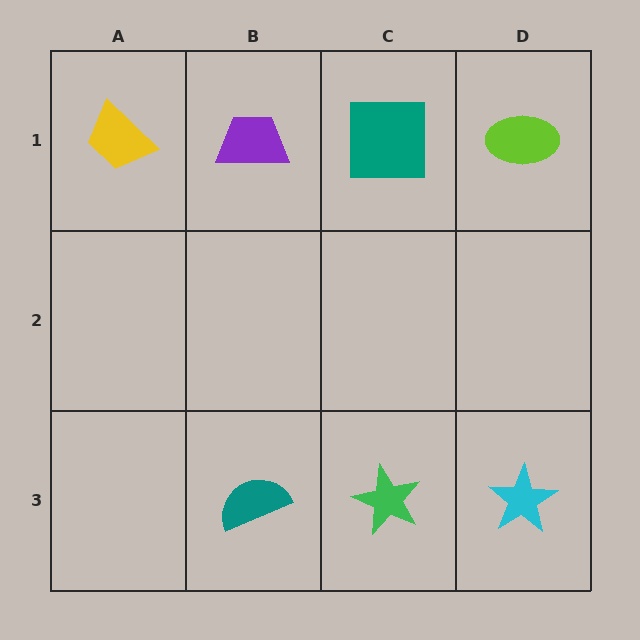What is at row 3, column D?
A cyan star.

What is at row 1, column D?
A lime ellipse.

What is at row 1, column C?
A teal square.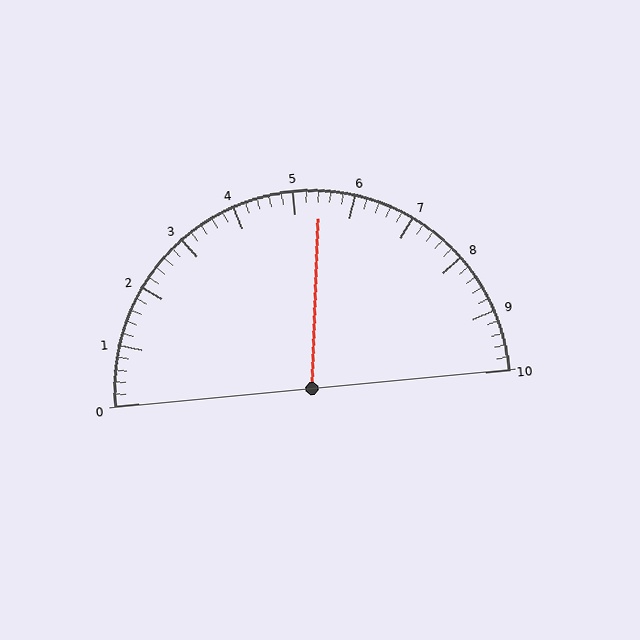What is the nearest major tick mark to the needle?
The nearest major tick mark is 5.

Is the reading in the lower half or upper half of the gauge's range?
The reading is in the upper half of the range (0 to 10).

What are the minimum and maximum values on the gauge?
The gauge ranges from 0 to 10.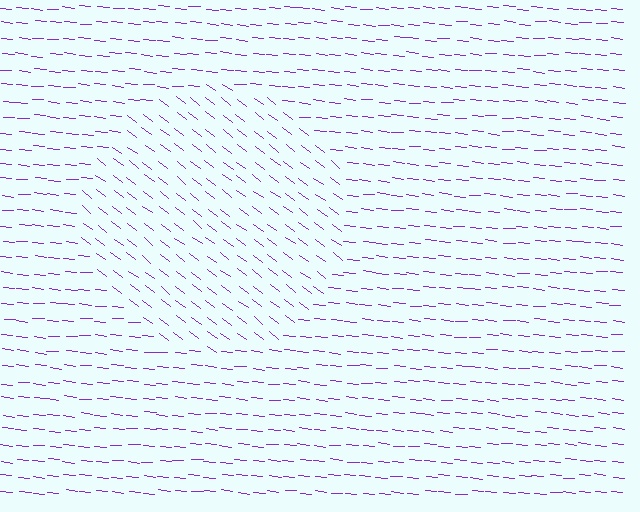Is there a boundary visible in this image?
Yes, there is a texture boundary formed by a change in line orientation.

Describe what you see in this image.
The image is filled with small purple line segments. A circle region in the image has lines oriented differently from the surrounding lines, creating a visible texture boundary.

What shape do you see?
I see a circle.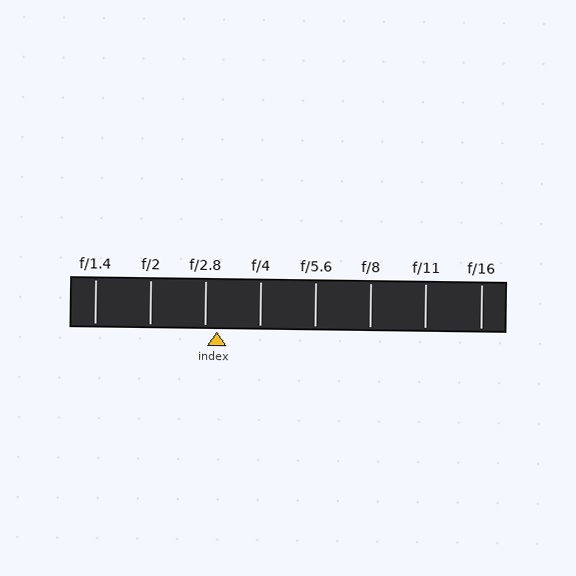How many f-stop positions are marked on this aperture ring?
There are 8 f-stop positions marked.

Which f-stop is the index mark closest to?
The index mark is closest to f/2.8.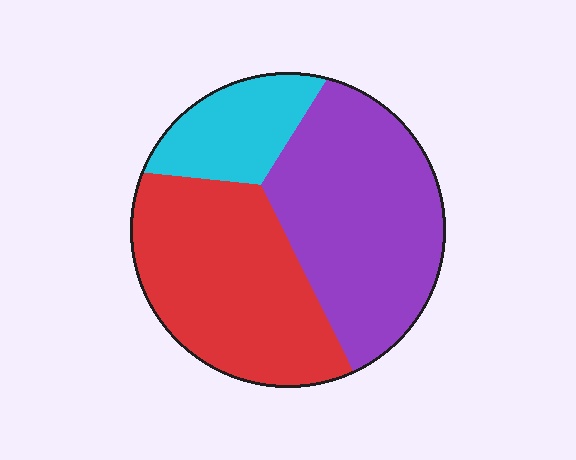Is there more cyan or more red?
Red.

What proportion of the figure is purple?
Purple covers 43% of the figure.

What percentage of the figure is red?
Red takes up about two fifths (2/5) of the figure.